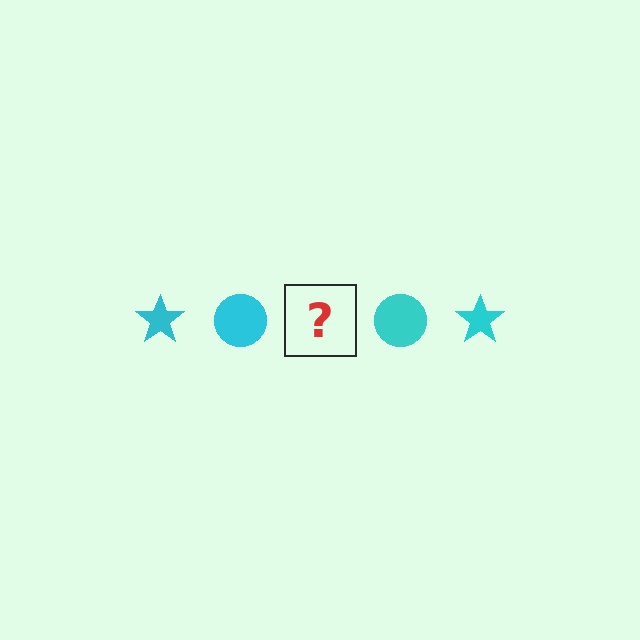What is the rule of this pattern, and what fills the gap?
The rule is that the pattern cycles through star, circle shapes in cyan. The gap should be filled with a cyan star.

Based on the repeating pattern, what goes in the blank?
The blank should be a cyan star.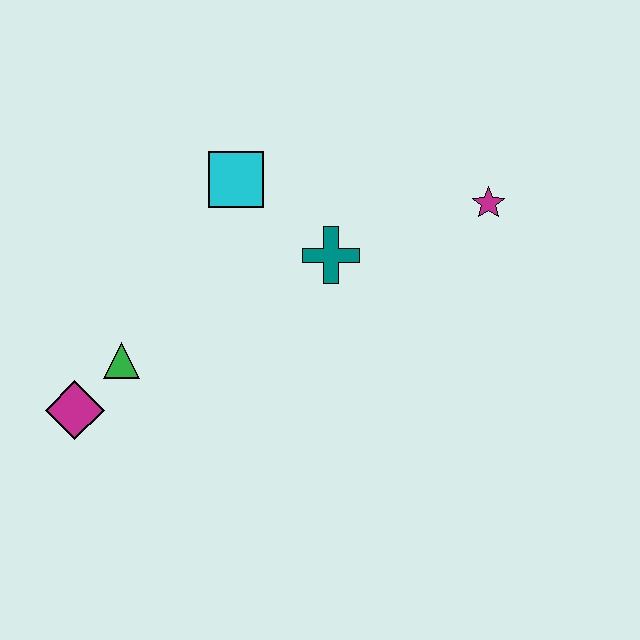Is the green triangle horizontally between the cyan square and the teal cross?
No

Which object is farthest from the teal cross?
The magenta diamond is farthest from the teal cross.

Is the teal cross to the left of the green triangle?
No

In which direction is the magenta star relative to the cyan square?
The magenta star is to the right of the cyan square.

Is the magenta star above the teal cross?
Yes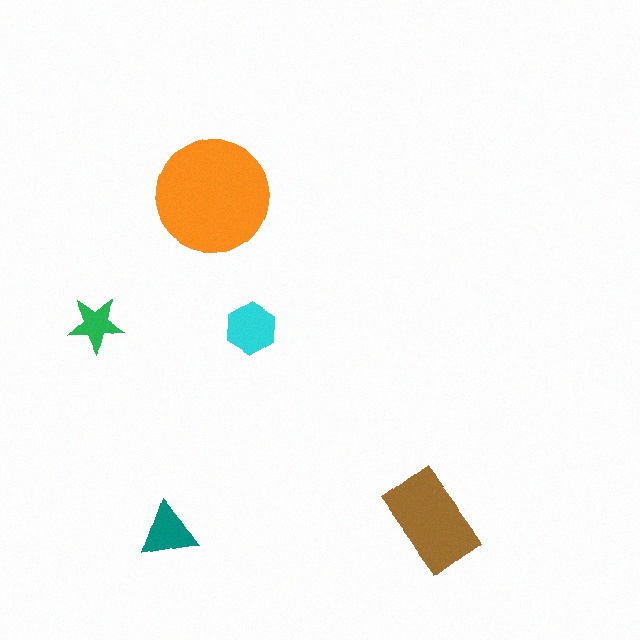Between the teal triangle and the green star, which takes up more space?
The teal triangle.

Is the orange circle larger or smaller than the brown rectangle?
Larger.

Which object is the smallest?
The green star.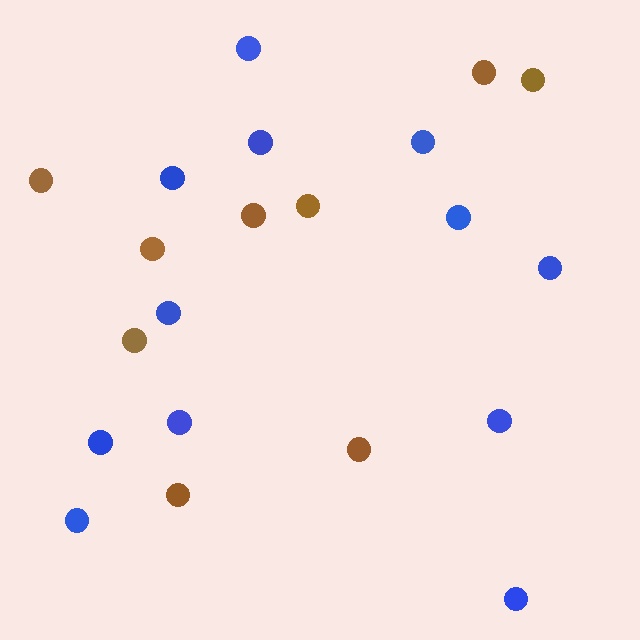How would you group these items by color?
There are 2 groups: one group of brown circles (9) and one group of blue circles (12).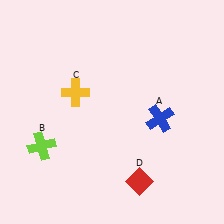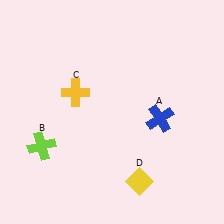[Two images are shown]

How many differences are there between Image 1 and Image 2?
There is 1 difference between the two images.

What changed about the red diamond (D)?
In Image 1, D is red. In Image 2, it changed to yellow.